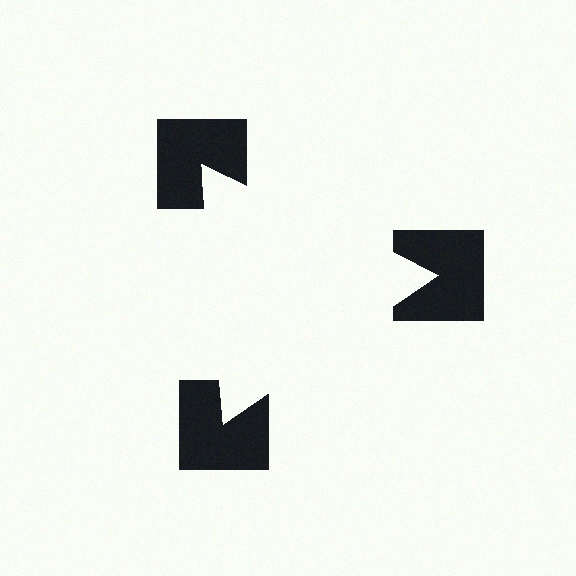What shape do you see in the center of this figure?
An illusory triangle — its edges are inferred from the aligned wedge cuts in the notched squares, not physically drawn.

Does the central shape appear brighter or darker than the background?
It typically appears slightly brighter than the background, even though no actual brightness change is drawn.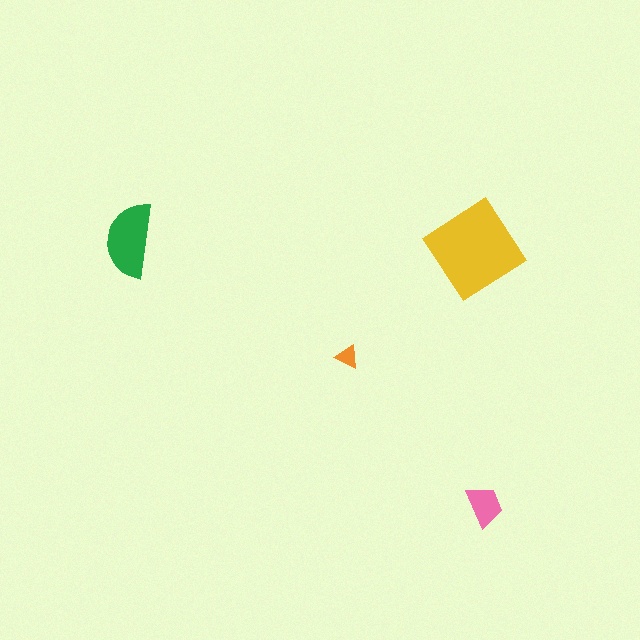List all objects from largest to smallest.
The yellow diamond, the green semicircle, the pink trapezoid, the orange triangle.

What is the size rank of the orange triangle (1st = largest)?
4th.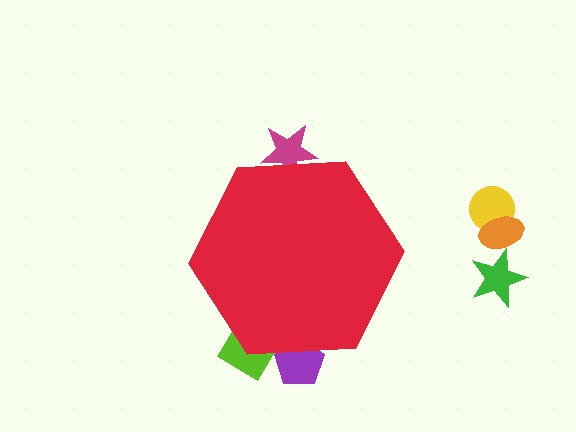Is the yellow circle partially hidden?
No, the yellow circle is fully visible.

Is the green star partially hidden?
No, the green star is fully visible.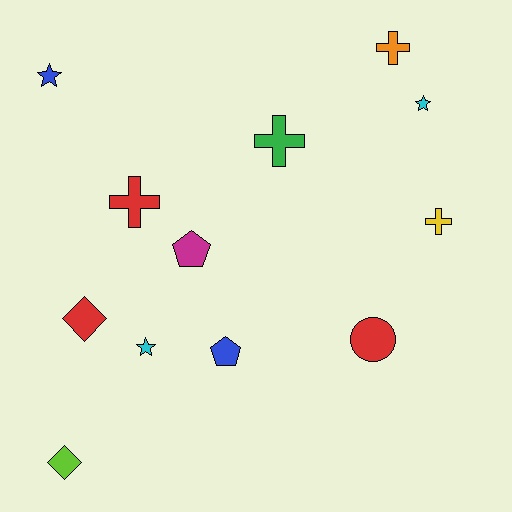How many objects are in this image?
There are 12 objects.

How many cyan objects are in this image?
There are 2 cyan objects.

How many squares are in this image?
There are no squares.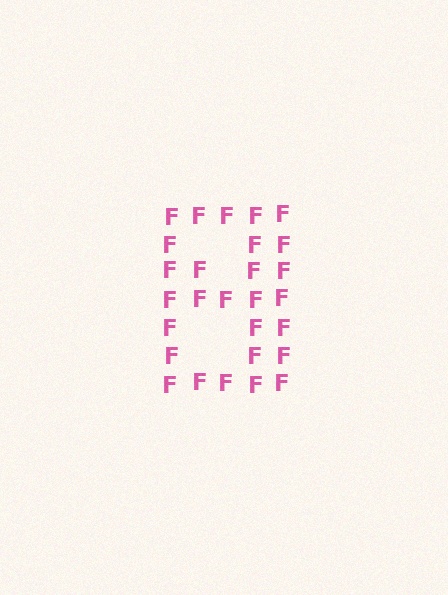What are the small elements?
The small elements are letter F's.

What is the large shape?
The large shape is the digit 8.